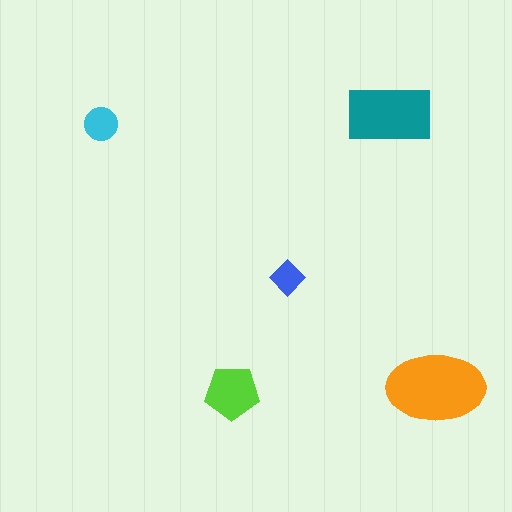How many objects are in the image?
There are 5 objects in the image.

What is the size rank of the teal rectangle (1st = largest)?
2nd.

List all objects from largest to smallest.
The orange ellipse, the teal rectangle, the lime pentagon, the cyan circle, the blue diamond.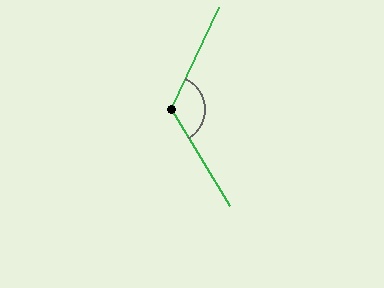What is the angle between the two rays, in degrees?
Approximately 123 degrees.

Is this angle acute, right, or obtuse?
It is obtuse.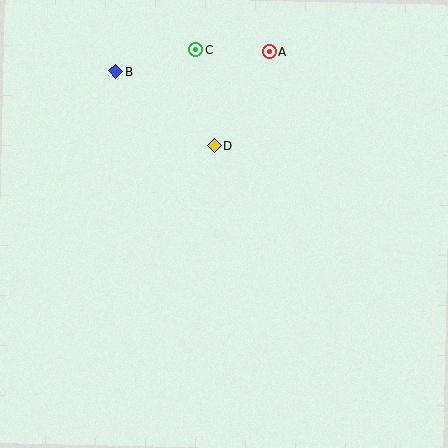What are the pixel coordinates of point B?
Point B is at (116, 72).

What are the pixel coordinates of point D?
Point D is at (214, 146).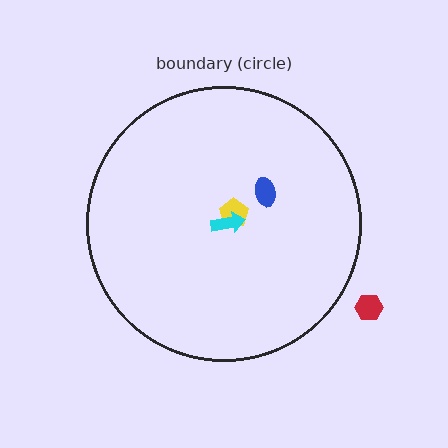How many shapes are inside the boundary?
3 inside, 1 outside.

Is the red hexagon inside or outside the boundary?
Outside.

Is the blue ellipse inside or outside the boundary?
Inside.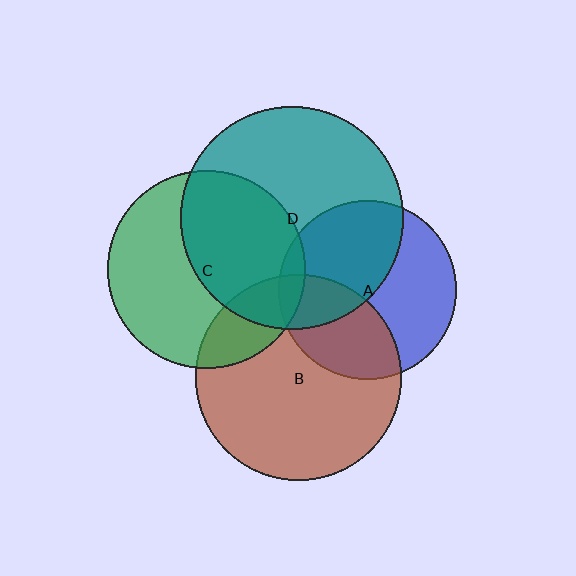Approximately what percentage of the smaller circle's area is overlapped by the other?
Approximately 35%.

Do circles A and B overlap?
Yes.